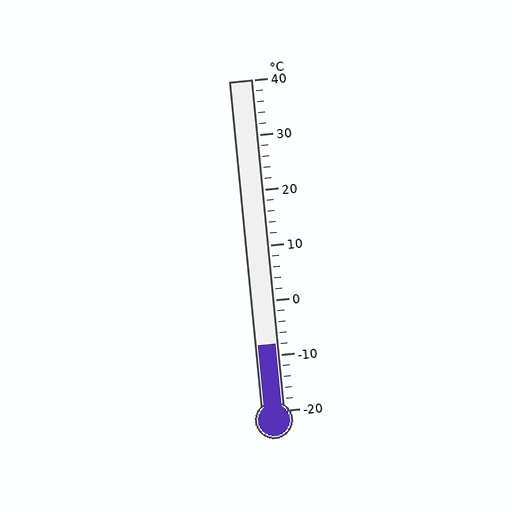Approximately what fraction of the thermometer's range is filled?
The thermometer is filled to approximately 20% of its range.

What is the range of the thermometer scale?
The thermometer scale ranges from -20°C to 40°C.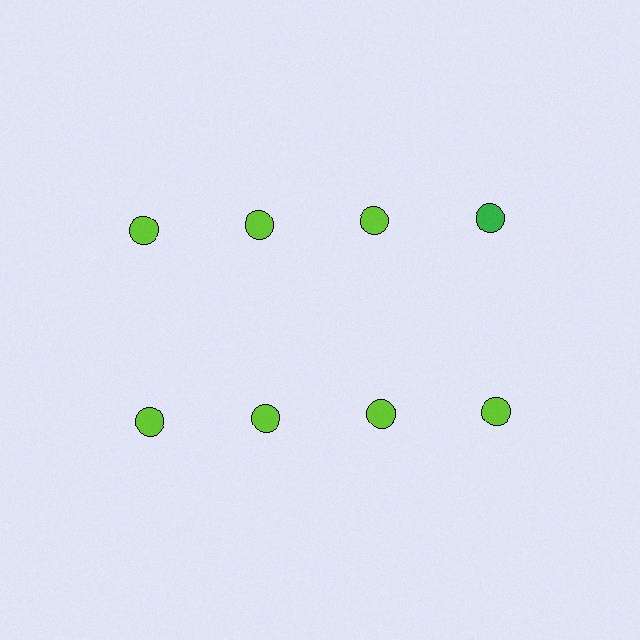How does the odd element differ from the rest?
It has a different color: green instead of lime.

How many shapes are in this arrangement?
There are 8 shapes arranged in a grid pattern.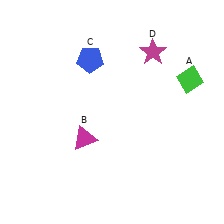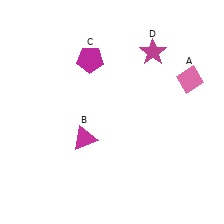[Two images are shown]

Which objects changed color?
A changed from green to pink. C changed from blue to magenta.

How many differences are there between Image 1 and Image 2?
There are 2 differences between the two images.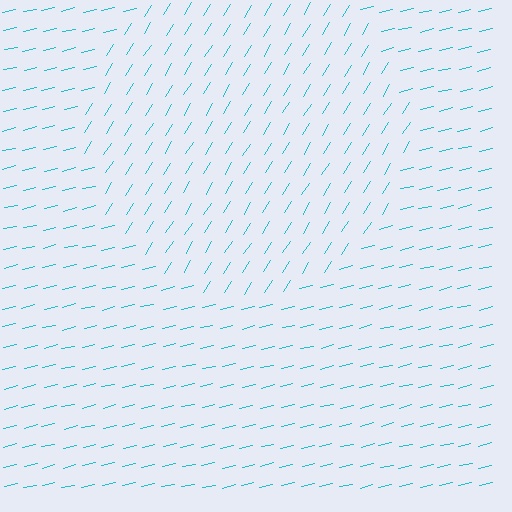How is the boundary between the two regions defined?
The boundary is defined purely by a change in line orientation (approximately 45 degrees difference). All lines are the same color and thickness.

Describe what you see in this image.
The image is filled with small cyan line segments. A circle region in the image has lines oriented differently from the surrounding lines, creating a visible texture boundary.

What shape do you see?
I see a circle.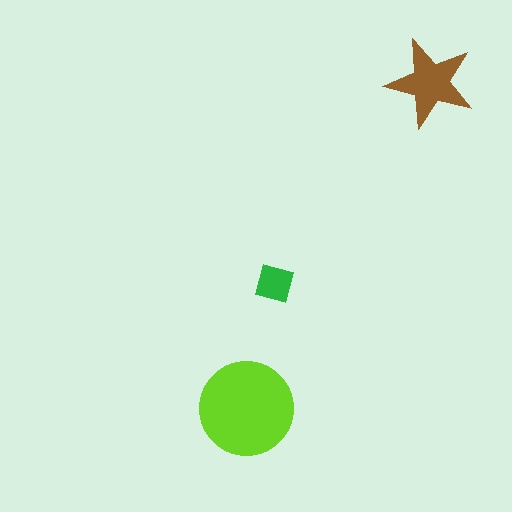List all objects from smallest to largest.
The green diamond, the brown star, the lime circle.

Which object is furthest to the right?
The brown star is rightmost.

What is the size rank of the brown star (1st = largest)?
2nd.